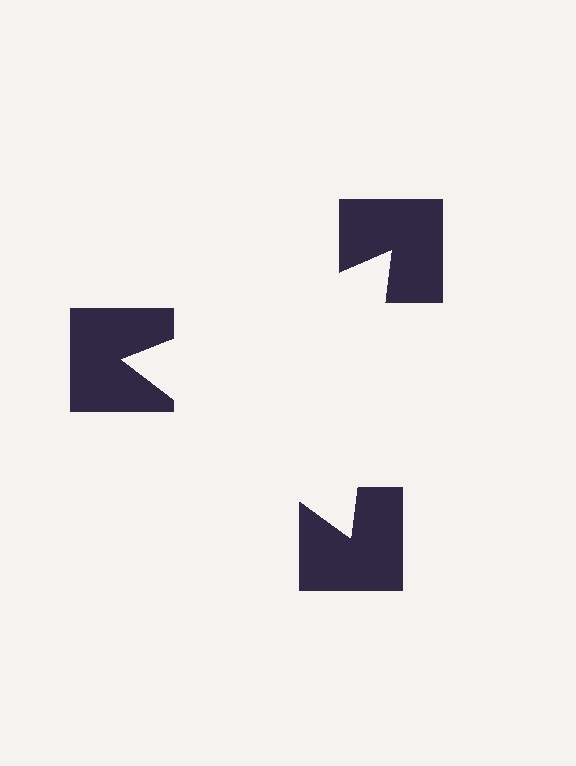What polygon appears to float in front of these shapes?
An illusory triangle — its edges are inferred from the aligned wedge cuts in the notched squares, not physically drawn.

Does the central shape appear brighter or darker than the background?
It typically appears slightly brighter than the background, even though no actual brightness change is drawn.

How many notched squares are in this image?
There are 3 — one at each vertex of the illusory triangle.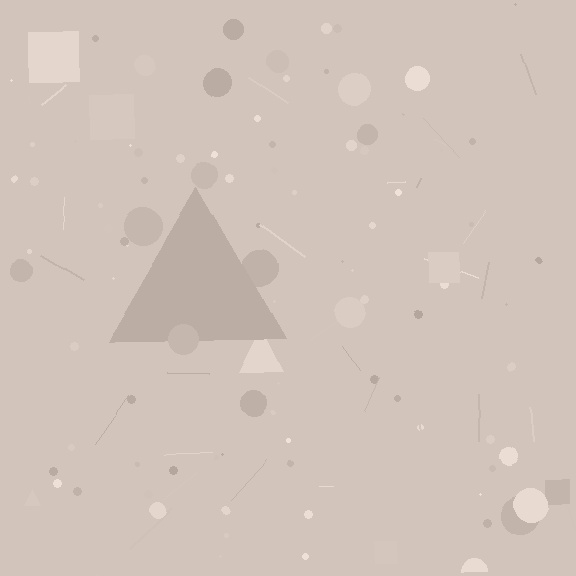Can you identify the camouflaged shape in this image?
The camouflaged shape is a triangle.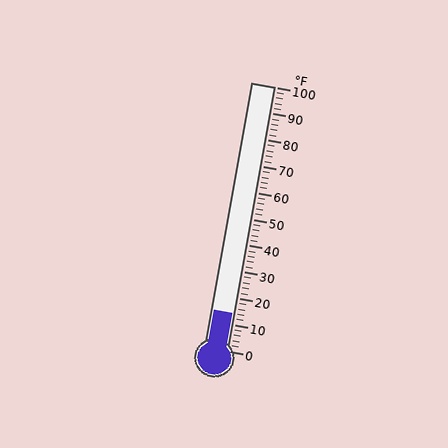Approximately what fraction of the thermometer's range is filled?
The thermometer is filled to approximately 15% of its range.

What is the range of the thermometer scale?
The thermometer scale ranges from 0°F to 100°F.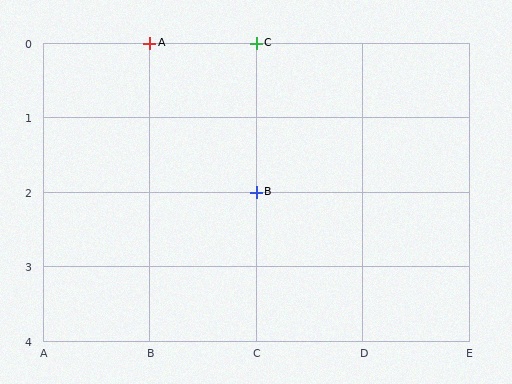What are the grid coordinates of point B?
Point B is at grid coordinates (C, 2).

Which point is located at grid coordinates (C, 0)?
Point C is at (C, 0).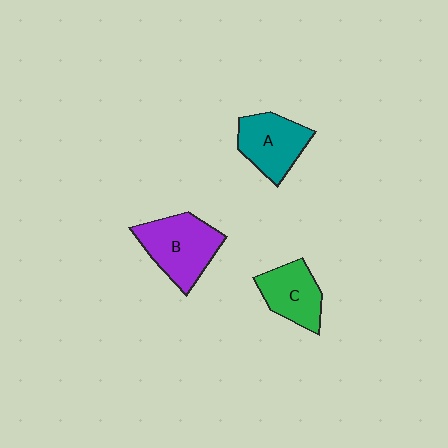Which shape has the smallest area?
Shape C (green).